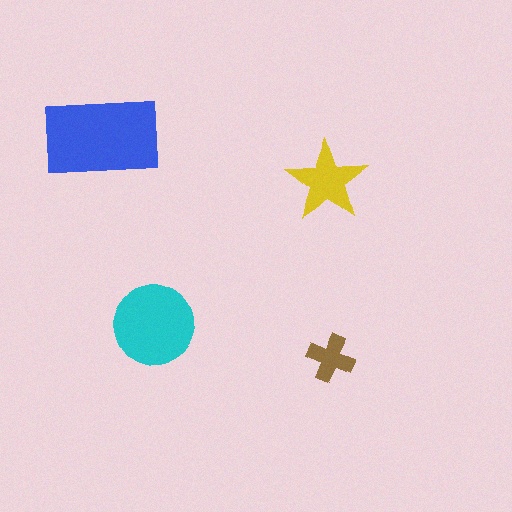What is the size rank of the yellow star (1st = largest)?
3rd.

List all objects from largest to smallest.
The blue rectangle, the cyan circle, the yellow star, the brown cross.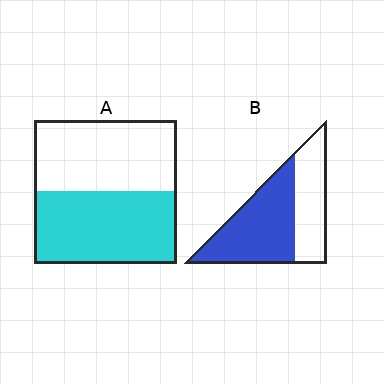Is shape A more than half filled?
Roughly half.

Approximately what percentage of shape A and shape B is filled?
A is approximately 50% and B is approximately 60%.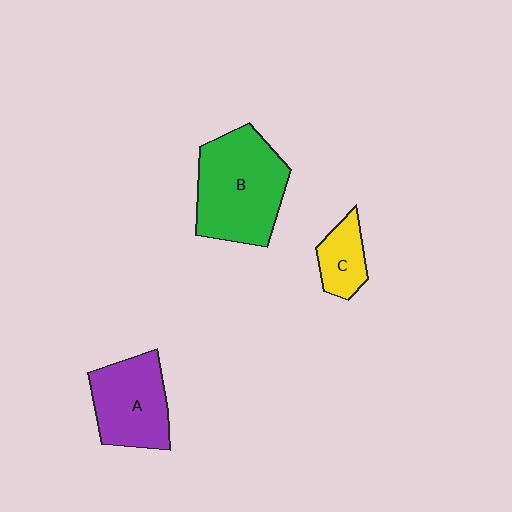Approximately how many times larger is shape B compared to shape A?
Approximately 1.4 times.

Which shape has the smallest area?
Shape C (yellow).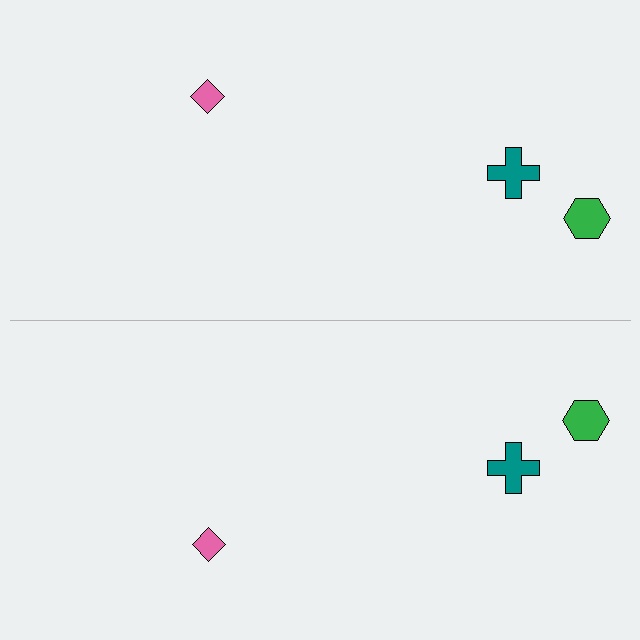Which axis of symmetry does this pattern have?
The pattern has a horizontal axis of symmetry running through the center of the image.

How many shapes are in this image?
There are 6 shapes in this image.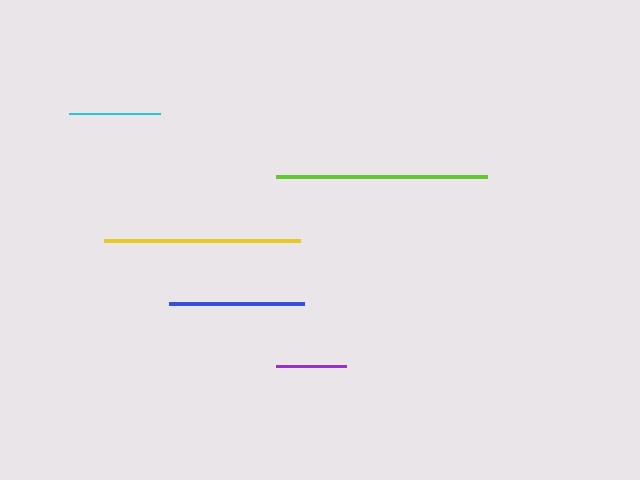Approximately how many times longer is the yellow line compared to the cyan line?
The yellow line is approximately 2.1 times the length of the cyan line.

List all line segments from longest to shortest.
From longest to shortest: lime, yellow, blue, cyan, purple.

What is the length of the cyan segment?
The cyan segment is approximately 91 pixels long.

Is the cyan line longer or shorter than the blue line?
The blue line is longer than the cyan line.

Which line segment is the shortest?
The purple line is the shortest at approximately 69 pixels.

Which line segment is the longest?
The lime line is the longest at approximately 210 pixels.